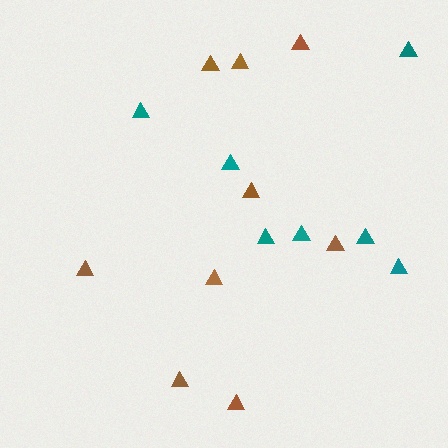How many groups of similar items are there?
There are 2 groups: one group of brown triangles (9) and one group of teal triangles (7).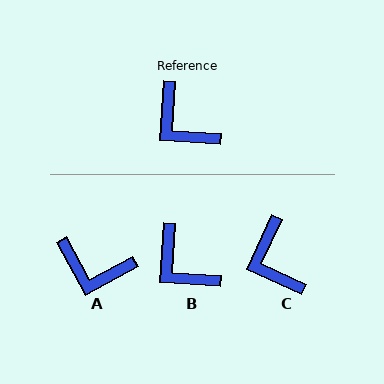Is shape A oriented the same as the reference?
No, it is off by about 32 degrees.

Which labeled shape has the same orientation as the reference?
B.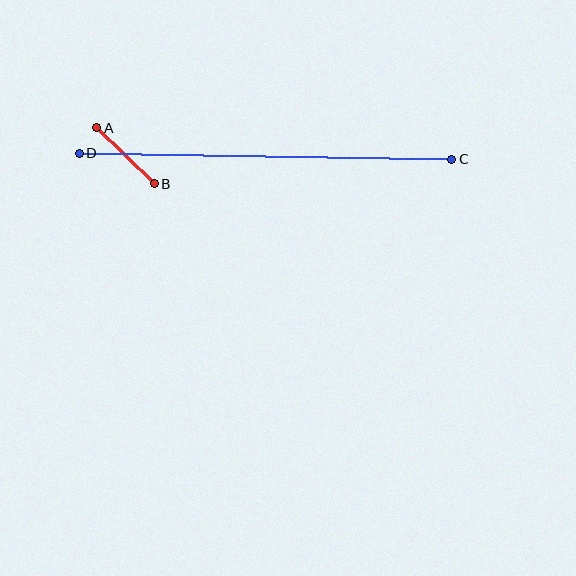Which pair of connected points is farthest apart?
Points C and D are farthest apart.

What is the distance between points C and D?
The distance is approximately 372 pixels.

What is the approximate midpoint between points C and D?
The midpoint is at approximately (265, 156) pixels.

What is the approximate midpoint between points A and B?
The midpoint is at approximately (126, 156) pixels.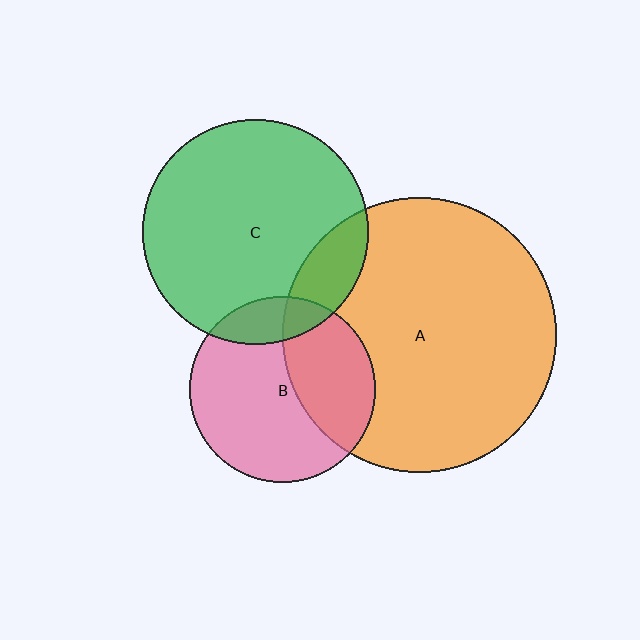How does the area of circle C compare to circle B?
Approximately 1.5 times.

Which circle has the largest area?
Circle A (orange).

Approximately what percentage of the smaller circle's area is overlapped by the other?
Approximately 15%.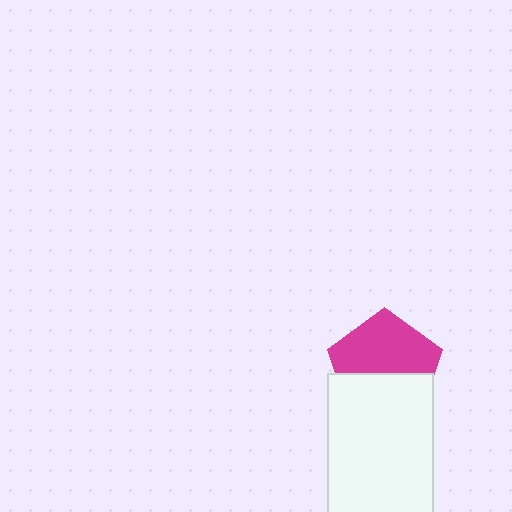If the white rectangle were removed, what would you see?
You would see the complete magenta pentagon.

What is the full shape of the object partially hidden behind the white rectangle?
The partially hidden object is a magenta pentagon.